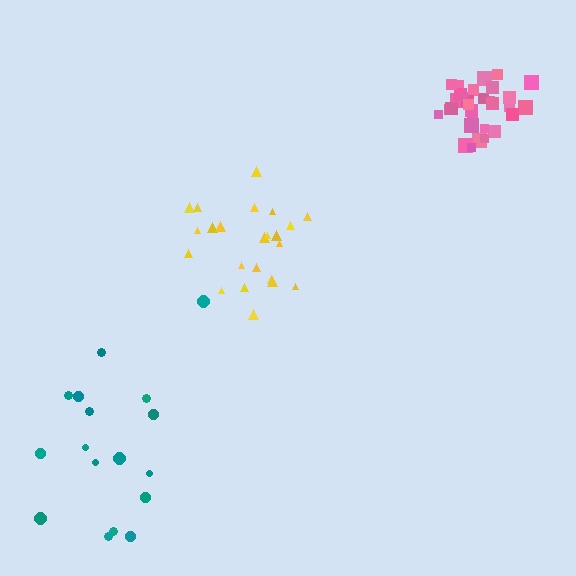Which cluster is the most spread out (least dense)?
Teal.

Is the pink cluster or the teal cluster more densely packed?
Pink.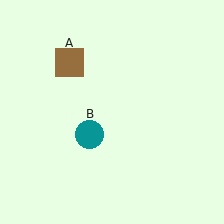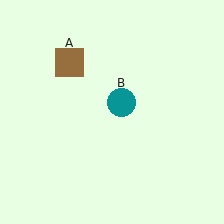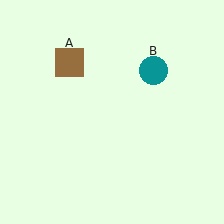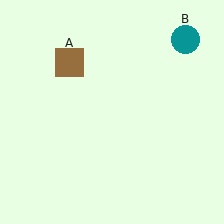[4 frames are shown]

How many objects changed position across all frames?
1 object changed position: teal circle (object B).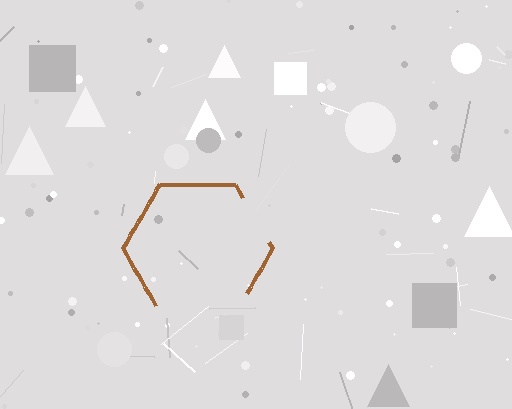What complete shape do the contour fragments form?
The contour fragments form a hexagon.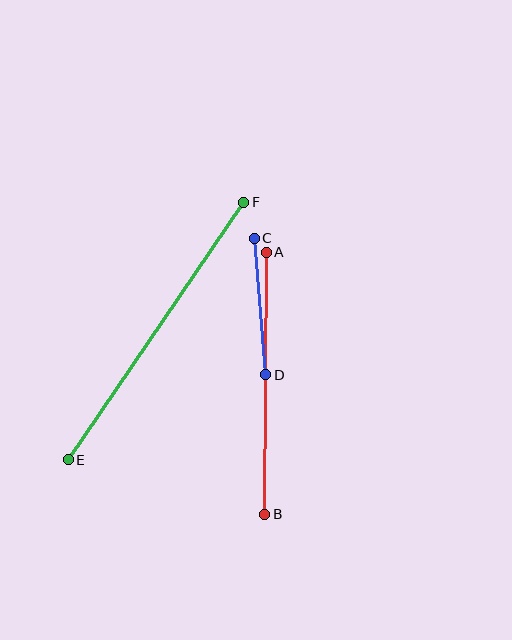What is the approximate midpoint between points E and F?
The midpoint is at approximately (156, 331) pixels.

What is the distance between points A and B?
The distance is approximately 262 pixels.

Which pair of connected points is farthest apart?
Points E and F are farthest apart.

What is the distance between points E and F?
The distance is approximately 312 pixels.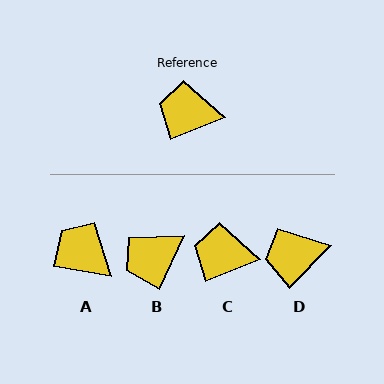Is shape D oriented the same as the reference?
No, it is off by about 24 degrees.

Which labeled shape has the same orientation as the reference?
C.